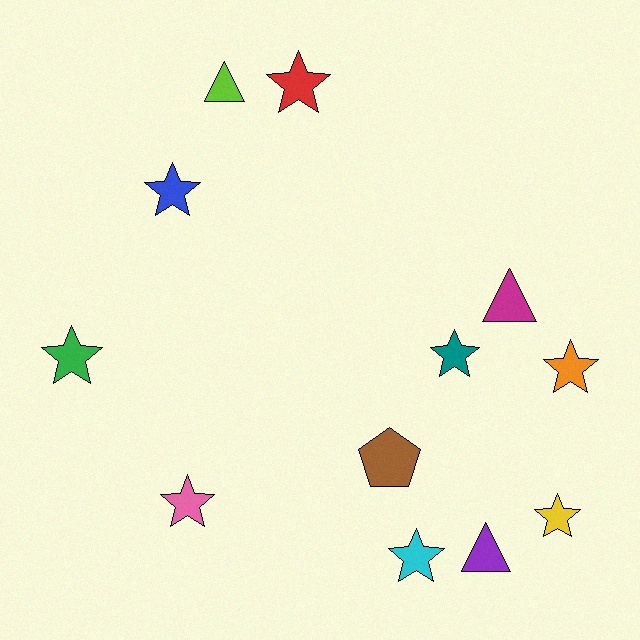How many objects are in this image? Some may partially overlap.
There are 12 objects.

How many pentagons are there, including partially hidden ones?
There is 1 pentagon.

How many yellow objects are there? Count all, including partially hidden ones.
There is 1 yellow object.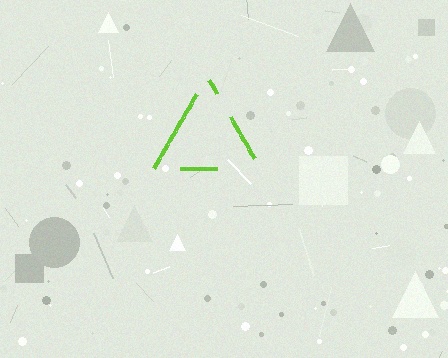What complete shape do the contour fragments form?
The contour fragments form a triangle.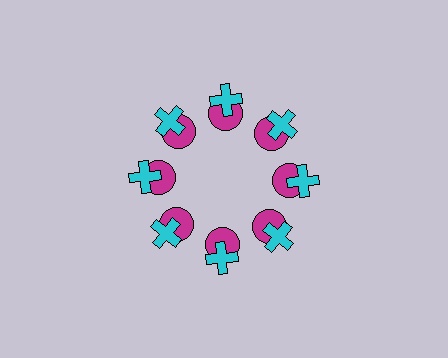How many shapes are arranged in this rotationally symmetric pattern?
There are 16 shapes, arranged in 8 groups of 2.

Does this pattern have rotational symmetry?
Yes, this pattern has 8-fold rotational symmetry. It looks the same after rotating 45 degrees around the center.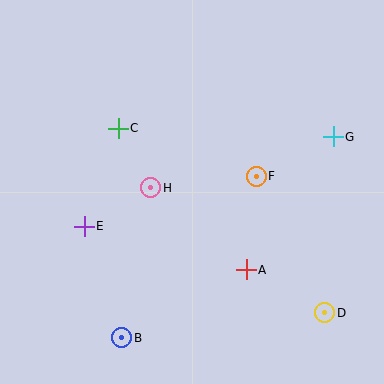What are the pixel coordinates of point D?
Point D is at (325, 313).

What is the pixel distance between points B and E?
The distance between B and E is 117 pixels.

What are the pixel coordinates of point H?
Point H is at (151, 188).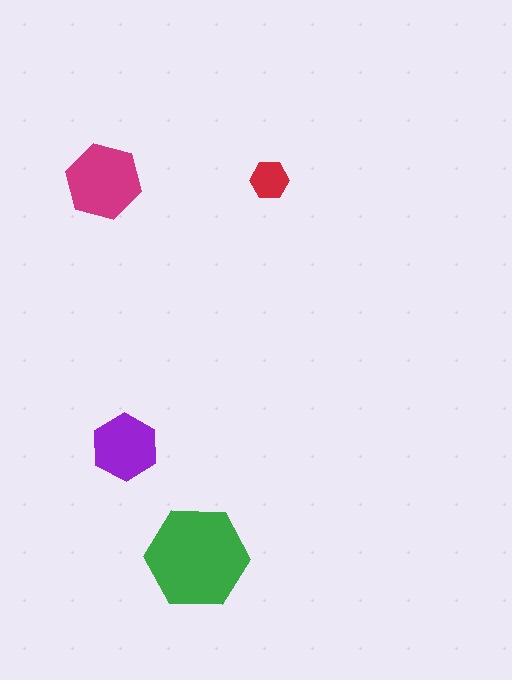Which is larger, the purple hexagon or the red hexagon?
The purple one.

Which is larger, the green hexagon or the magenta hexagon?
The green one.